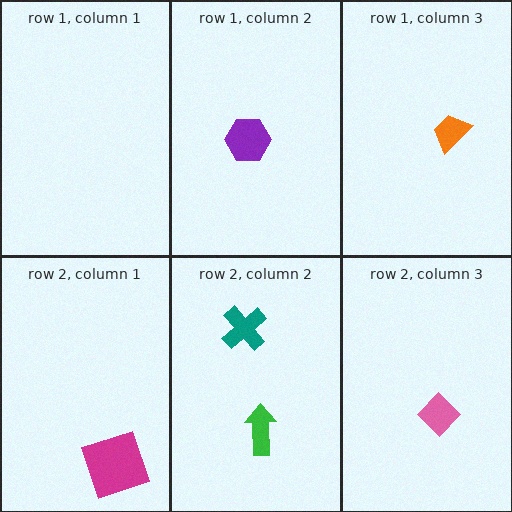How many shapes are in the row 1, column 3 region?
1.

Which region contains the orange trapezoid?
The row 1, column 3 region.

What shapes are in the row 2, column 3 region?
The pink diamond.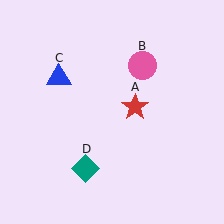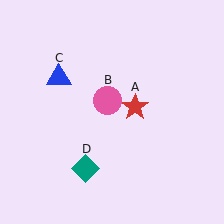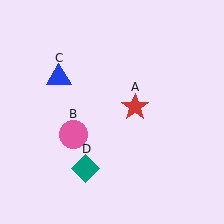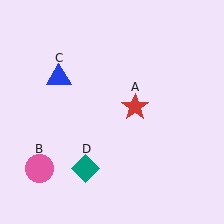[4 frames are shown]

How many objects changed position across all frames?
1 object changed position: pink circle (object B).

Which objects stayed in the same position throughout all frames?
Red star (object A) and blue triangle (object C) and teal diamond (object D) remained stationary.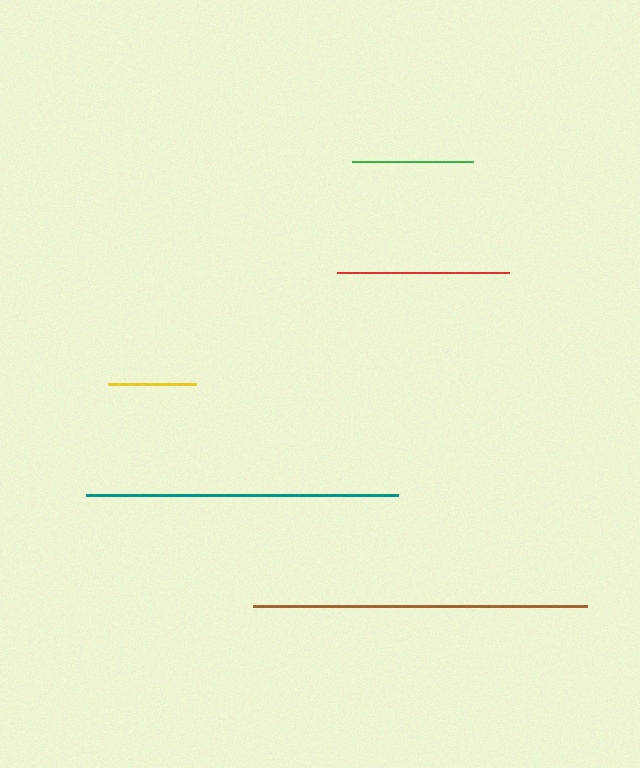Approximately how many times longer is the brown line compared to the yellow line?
The brown line is approximately 3.8 times the length of the yellow line.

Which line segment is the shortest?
The yellow line is the shortest at approximately 88 pixels.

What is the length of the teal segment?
The teal segment is approximately 312 pixels long.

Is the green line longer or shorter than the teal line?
The teal line is longer than the green line.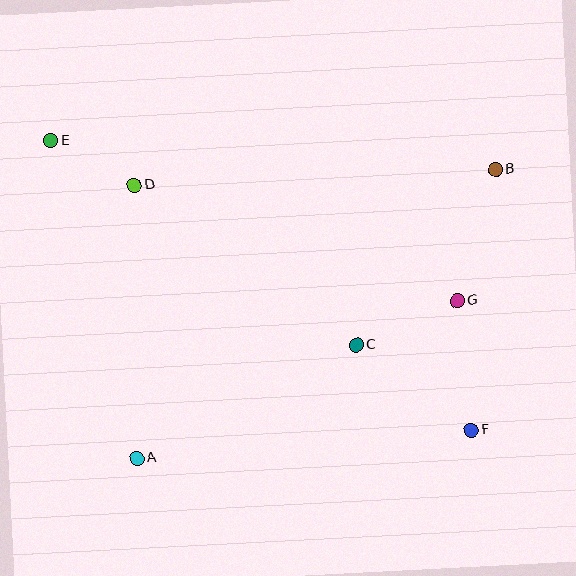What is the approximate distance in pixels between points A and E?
The distance between A and E is approximately 329 pixels.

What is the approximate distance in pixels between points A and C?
The distance between A and C is approximately 247 pixels.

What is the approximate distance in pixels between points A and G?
The distance between A and G is approximately 357 pixels.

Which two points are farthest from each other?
Points E and F are farthest from each other.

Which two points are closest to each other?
Points D and E are closest to each other.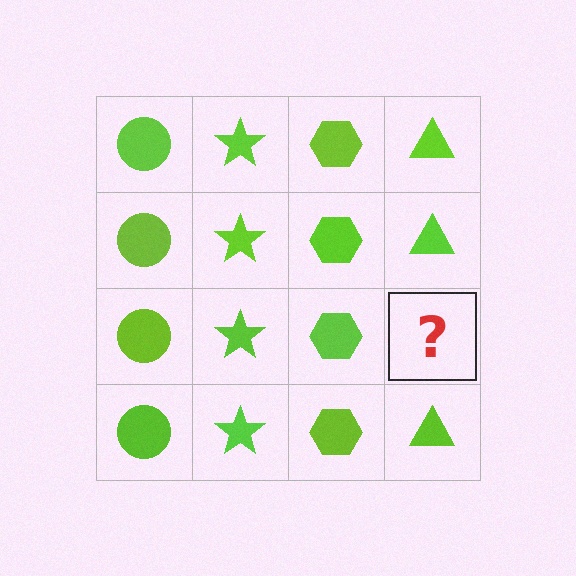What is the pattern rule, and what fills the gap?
The rule is that each column has a consistent shape. The gap should be filled with a lime triangle.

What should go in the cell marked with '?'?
The missing cell should contain a lime triangle.